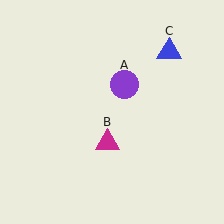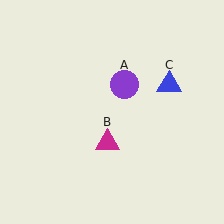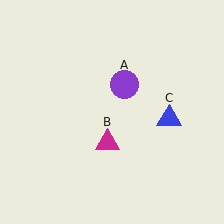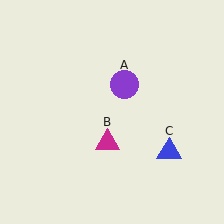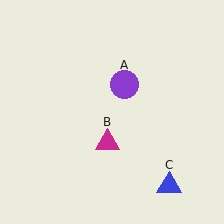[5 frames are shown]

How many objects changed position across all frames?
1 object changed position: blue triangle (object C).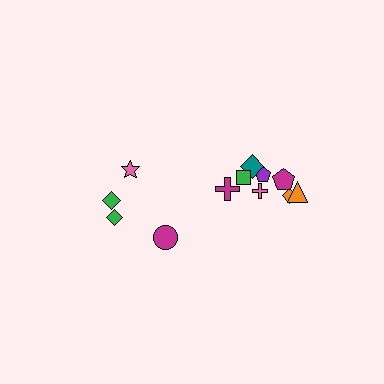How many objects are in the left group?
There are 4 objects.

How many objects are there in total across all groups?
There are 12 objects.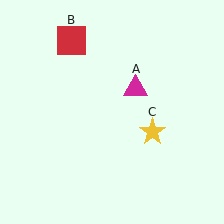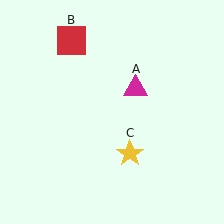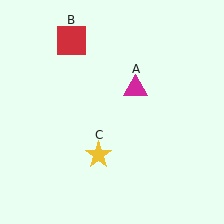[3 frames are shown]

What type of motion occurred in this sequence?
The yellow star (object C) rotated clockwise around the center of the scene.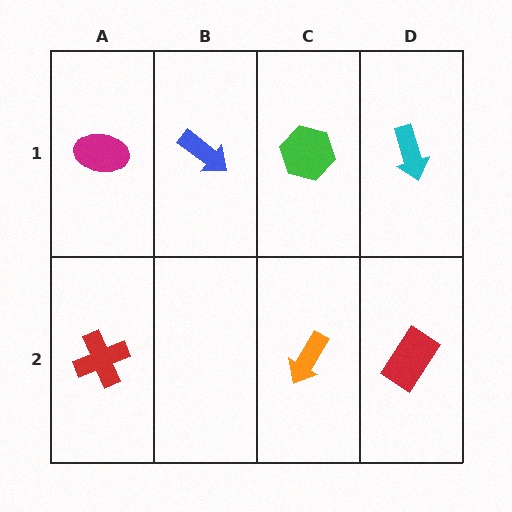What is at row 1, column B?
A blue arrow.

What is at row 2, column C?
An orange arrow.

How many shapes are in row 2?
3 shapes.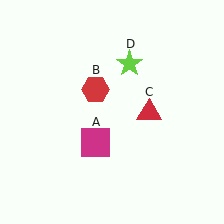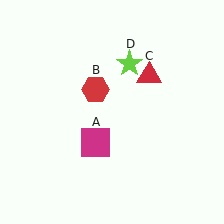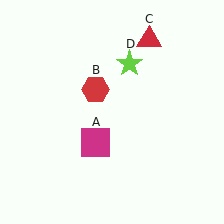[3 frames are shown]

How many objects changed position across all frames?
1 object changed position: red triangle (object C).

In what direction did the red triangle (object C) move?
The red triangle (object C) moved up.